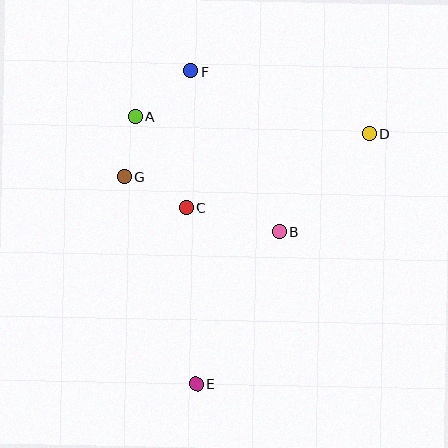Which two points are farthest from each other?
Points E and F are farthest from each other.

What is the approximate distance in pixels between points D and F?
The distance between D and F is approximately 189 pixels.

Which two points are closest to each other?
Points A and G are closest to each other.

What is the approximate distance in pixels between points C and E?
The distance between C and E is approximately 176 pixels.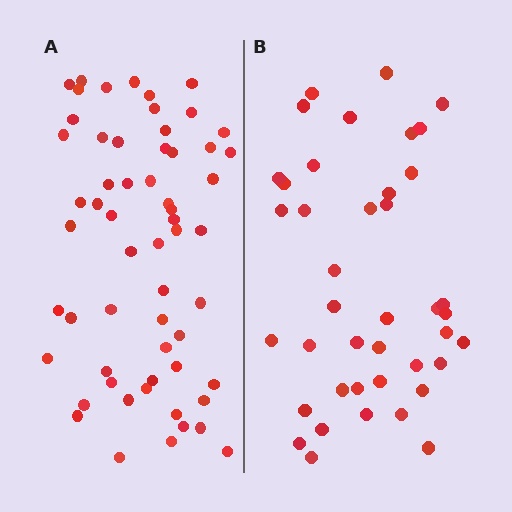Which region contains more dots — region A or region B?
Region A (the left region) has more dots.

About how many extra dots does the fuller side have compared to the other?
Region A has approximately 20 more dots than region B.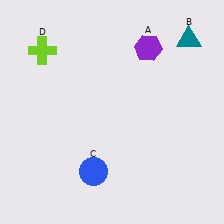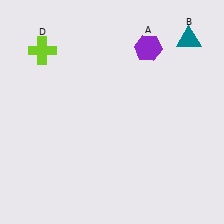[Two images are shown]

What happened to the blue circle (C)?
The blue circle (C) was removed in Image 2. It was in the bottom-left area of Image 1.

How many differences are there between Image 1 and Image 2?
There is 1 difference between the two images.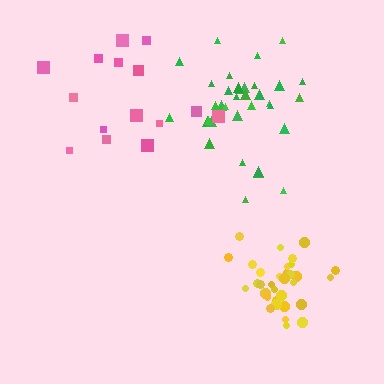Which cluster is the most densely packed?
Yellow.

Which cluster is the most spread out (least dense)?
Pink.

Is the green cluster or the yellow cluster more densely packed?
Yellow.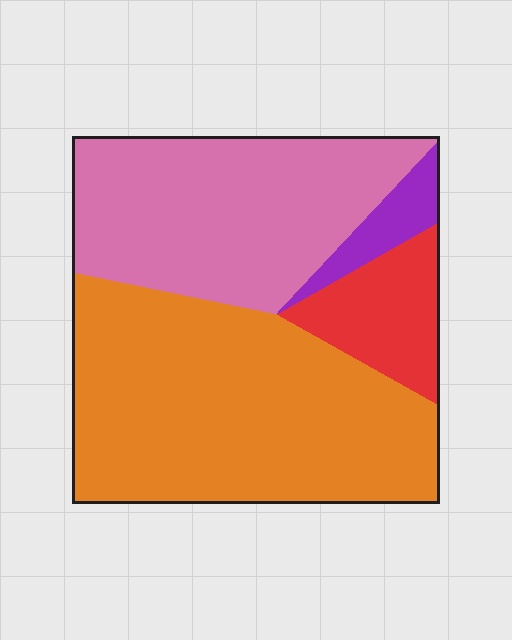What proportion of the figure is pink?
Pink takes up about one third (1/3) of the figure.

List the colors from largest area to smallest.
From largest to smallest: orange, pink, red, purple.